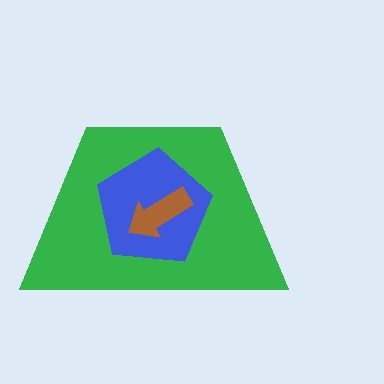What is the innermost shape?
The brown arrow.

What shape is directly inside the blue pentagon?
The brown arrow.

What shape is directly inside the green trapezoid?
The blue pentagon.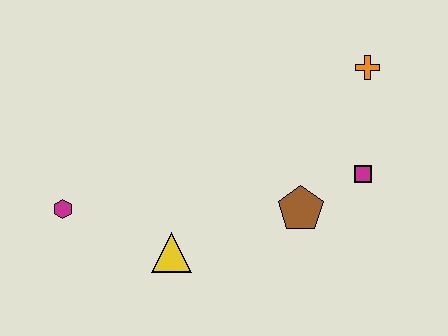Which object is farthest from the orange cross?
The magenta hexagon is farthest from the orange cross.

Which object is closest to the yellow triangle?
The magenta hexagon is closest to the yellow triangle.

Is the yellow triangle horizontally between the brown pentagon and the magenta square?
No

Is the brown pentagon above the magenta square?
No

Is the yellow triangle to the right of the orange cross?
No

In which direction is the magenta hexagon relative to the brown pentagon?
The magenta hexagon is to the left of the brown pentagon.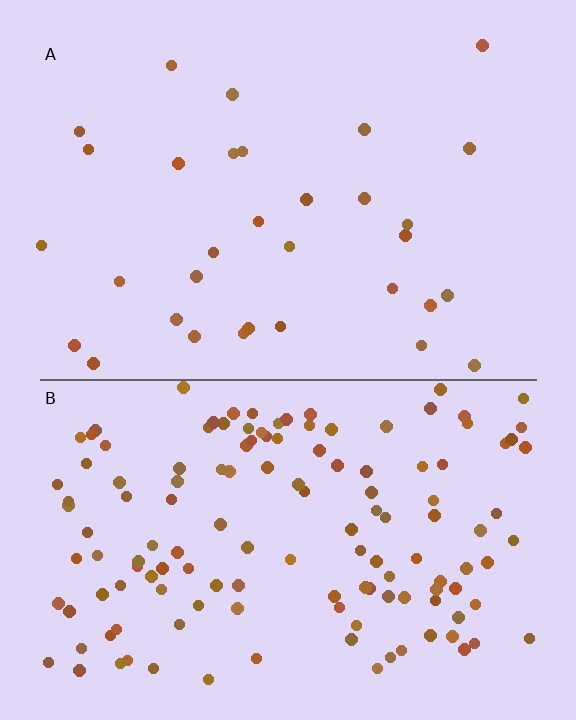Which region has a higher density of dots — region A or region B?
B (the bottom).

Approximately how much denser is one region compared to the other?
Approximately 4.2× — region B over region A.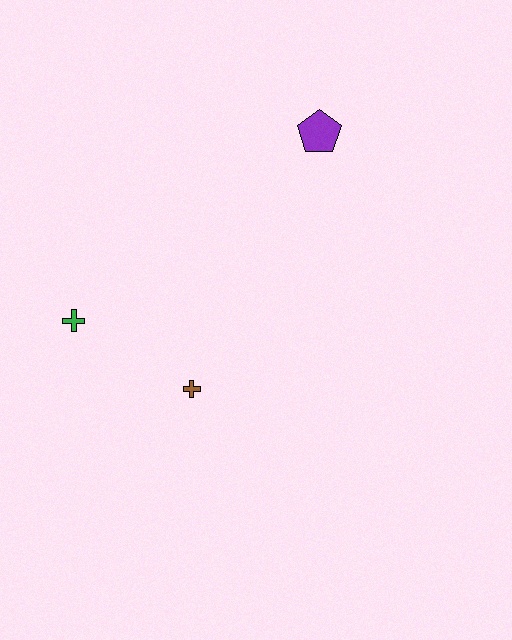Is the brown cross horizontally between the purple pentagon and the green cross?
Yes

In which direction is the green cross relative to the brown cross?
The green cross is to the left of the brown cross.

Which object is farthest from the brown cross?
The purple pentagon is farthest from the brown cross.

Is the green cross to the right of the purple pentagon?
No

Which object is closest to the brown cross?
The green cross is closest to the brown cross.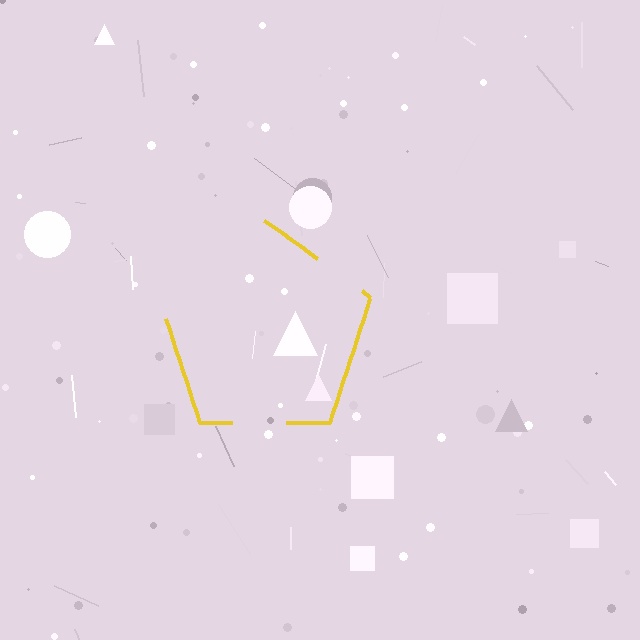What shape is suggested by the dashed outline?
The dashed outline suggests a pentagon.